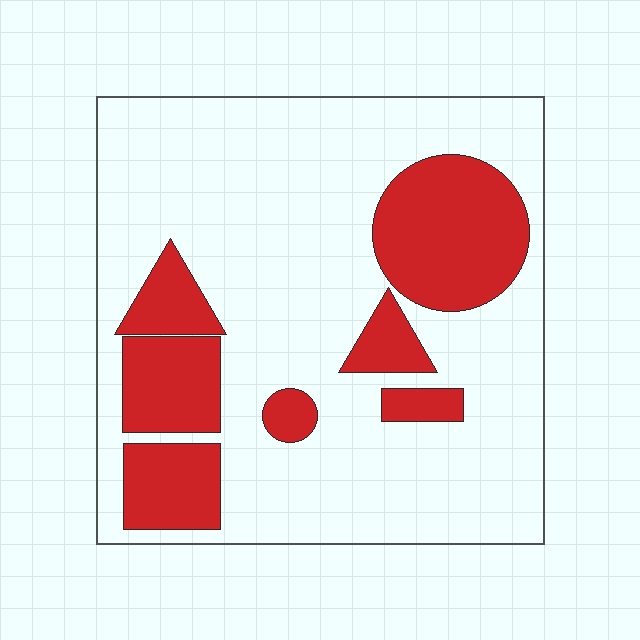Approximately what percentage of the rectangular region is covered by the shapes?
Approximately 25%.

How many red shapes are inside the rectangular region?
7.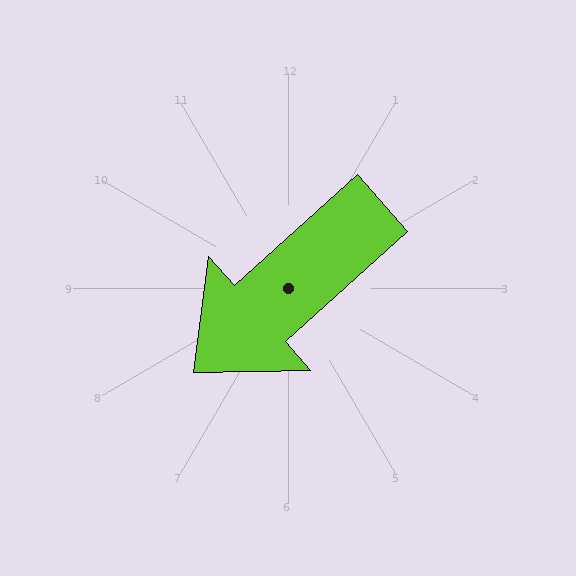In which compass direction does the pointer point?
Southwest.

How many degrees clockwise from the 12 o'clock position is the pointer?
Approximately 228 degrees.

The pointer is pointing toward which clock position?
Roughly 8 o'clock.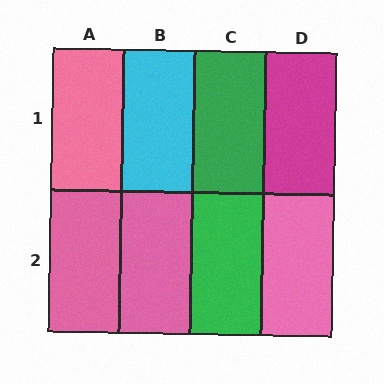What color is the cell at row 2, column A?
Pink.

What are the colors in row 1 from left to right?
Pink, cyan, green, magenta.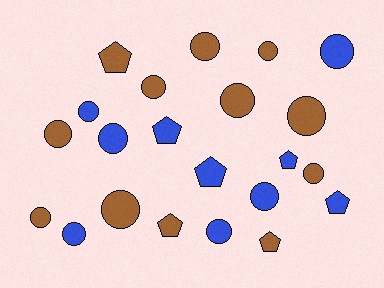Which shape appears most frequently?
Circle, with 15 objects.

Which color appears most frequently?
Brown, with 12 objects.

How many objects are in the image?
There are 22 objects.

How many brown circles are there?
There are 9 brown circles.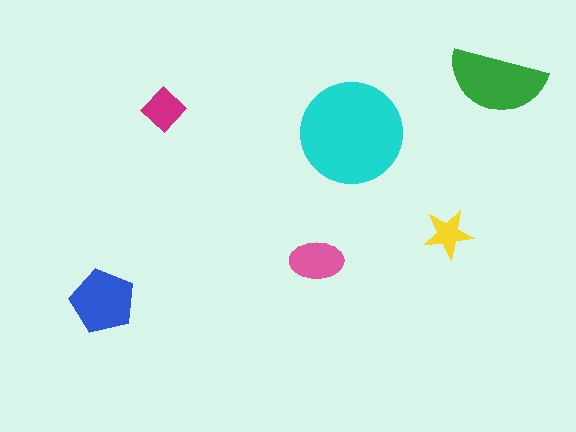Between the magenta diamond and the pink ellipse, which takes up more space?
The pink ellipse.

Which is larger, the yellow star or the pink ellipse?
The pink ellipse.